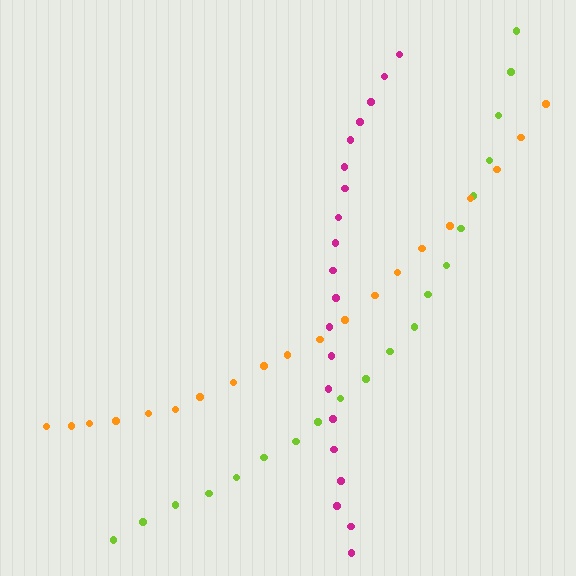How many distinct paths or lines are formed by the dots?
There are 3 distinct paths.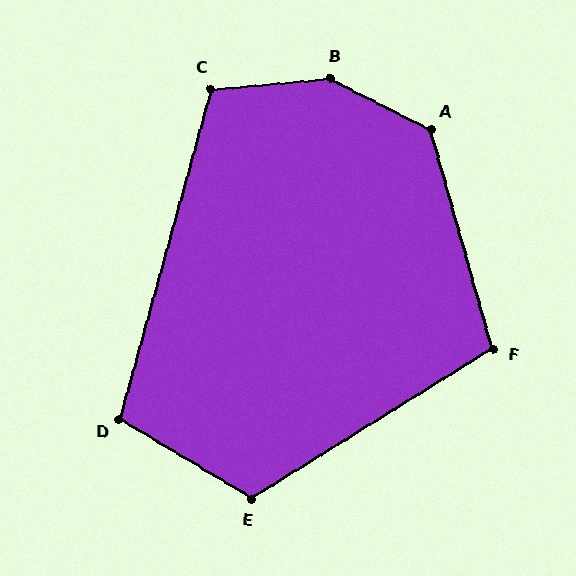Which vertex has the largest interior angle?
B, at approximately 148 degrees.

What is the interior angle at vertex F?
Approximately 106 degrees (obtuse).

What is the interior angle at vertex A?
Approximately 132 degrees (obtuse).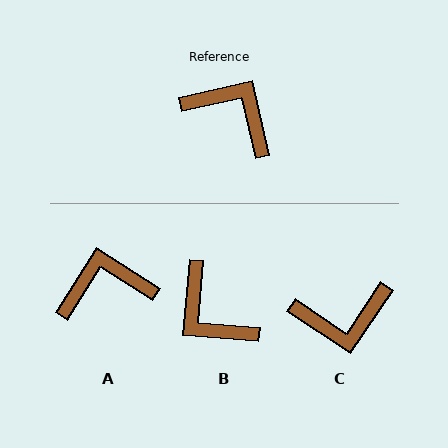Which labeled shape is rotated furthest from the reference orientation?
B, about 162 degrees away.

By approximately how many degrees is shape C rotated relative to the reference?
Approximately 137 degrees clockwise.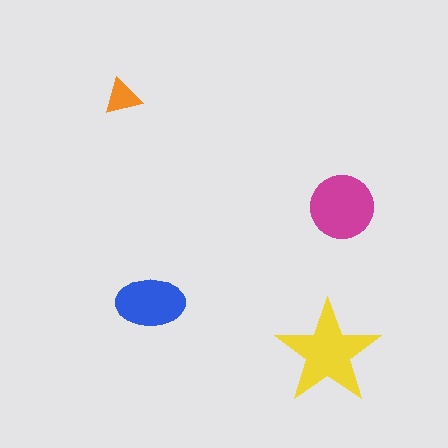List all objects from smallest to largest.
The orange triangle, the blue ellipse, the magenta circle, the yellow star.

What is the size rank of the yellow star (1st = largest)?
1st.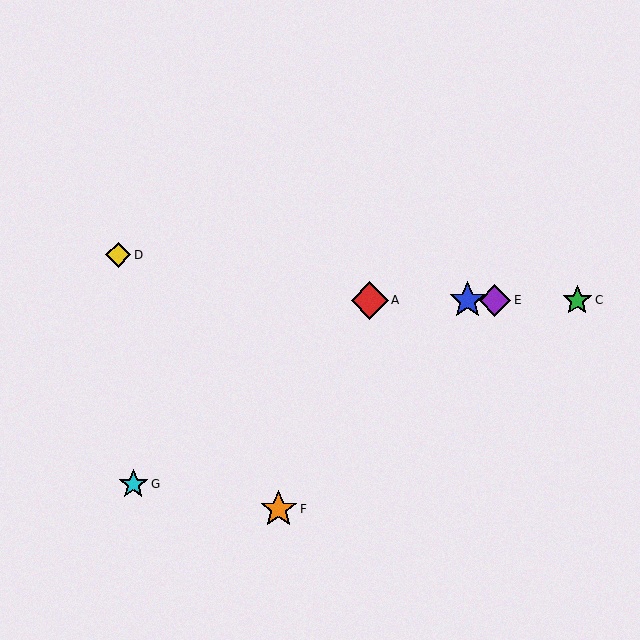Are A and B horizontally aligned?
Yes, both are at y≈300.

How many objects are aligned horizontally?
4 objects (A, B, C, E) are aligned horizontally.